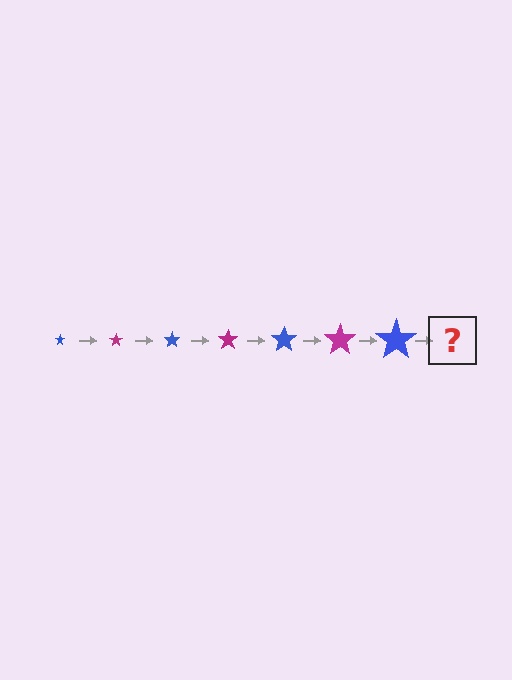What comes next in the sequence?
The next element should be a magenta star, larger than the previous one.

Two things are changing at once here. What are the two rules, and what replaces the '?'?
The two rules are that the star grows larger each step and the color cycles through blue and magenta. The '?' should be a magenta star, larger than the previous one.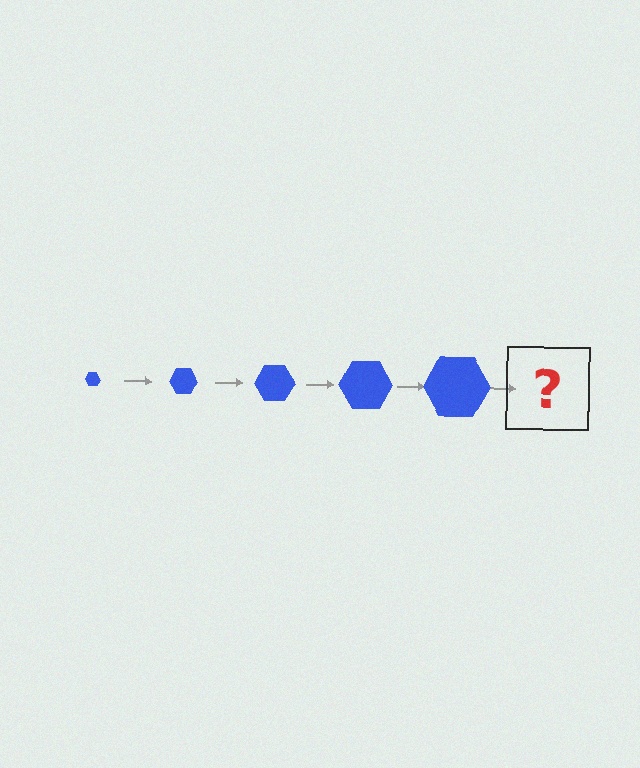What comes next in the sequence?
The next element should be a blue hexagon, larger than the previous one.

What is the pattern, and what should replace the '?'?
The pattern is that the hexagon gets progressively larger each step. The '?' should be a blue hexagon, larger than the previous one.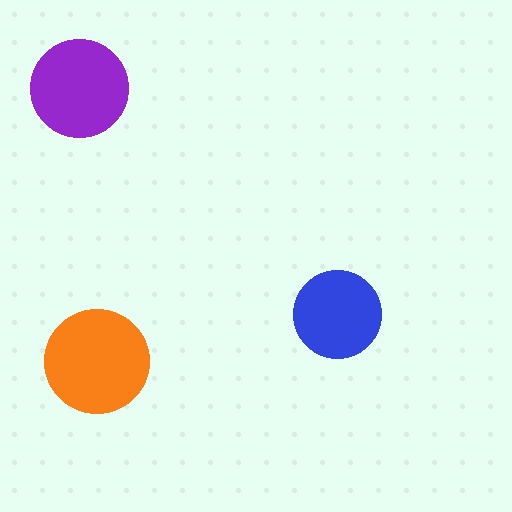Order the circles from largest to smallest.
the orange one, the purple one, the blue one.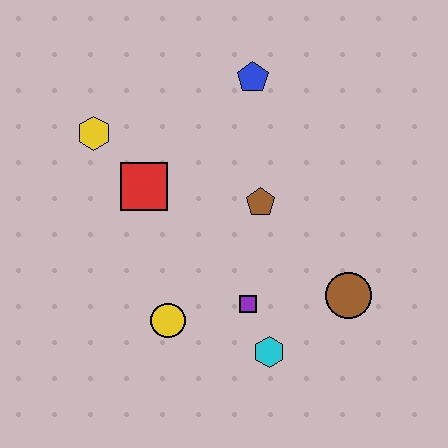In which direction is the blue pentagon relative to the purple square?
The blue pentagon is above the purple square.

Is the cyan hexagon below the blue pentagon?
Yes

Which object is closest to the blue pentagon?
The brown pentagon is closest to the blue pentagon.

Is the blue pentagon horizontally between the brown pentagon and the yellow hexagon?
Yes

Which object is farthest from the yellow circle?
The blue pentagon is farthest from the yellow circle.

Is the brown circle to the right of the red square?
Yes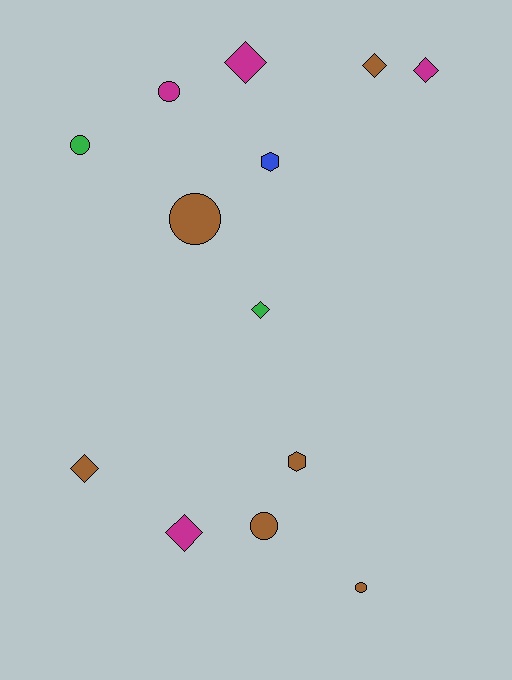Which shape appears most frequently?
Diamond, with 6 objects.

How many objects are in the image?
There are 13 objects.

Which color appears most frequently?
Brown, with 6 objects.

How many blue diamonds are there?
There are no blue diamonds.